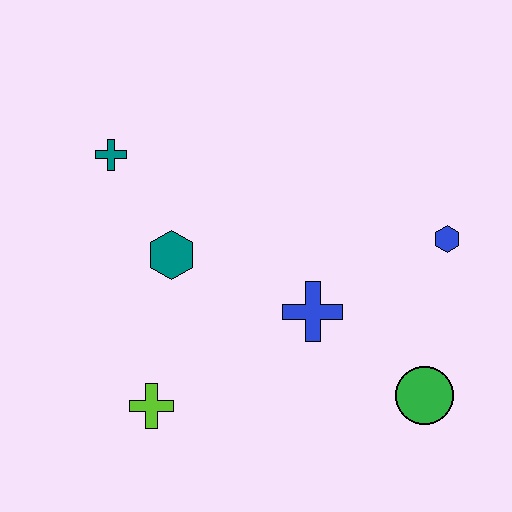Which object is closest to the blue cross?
The green circle is closest to the blue cross.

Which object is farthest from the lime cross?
The blue hexagon is farthest from the lime cross.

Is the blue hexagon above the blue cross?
Yes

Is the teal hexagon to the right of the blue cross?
No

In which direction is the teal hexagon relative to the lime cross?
The teal hexagon is above the lime cross.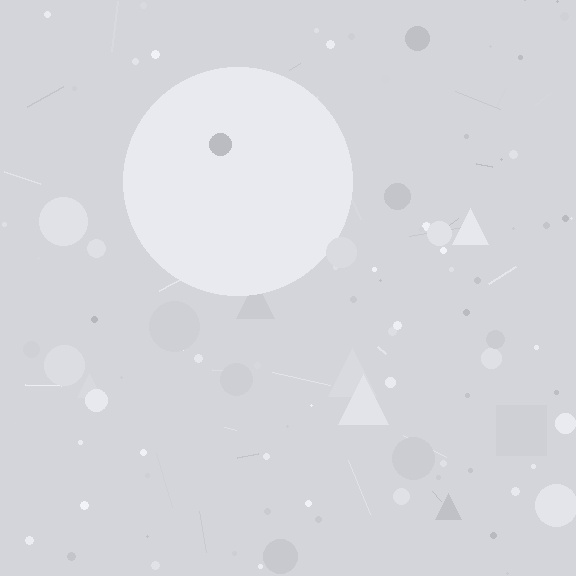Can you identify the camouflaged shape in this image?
The camouflaged shape is a circle.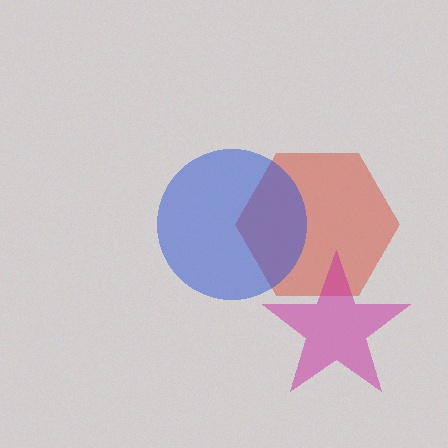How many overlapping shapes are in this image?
There are 3 overlapping shapes in the image.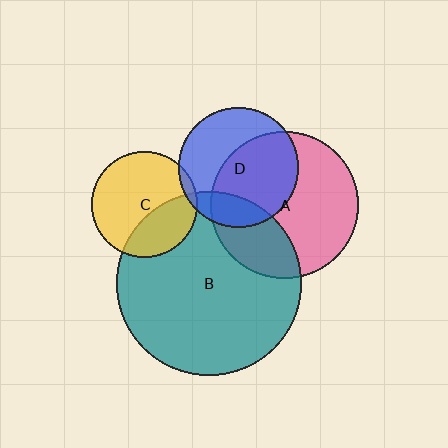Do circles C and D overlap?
Yes.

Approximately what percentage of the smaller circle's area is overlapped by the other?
Approximately 5%.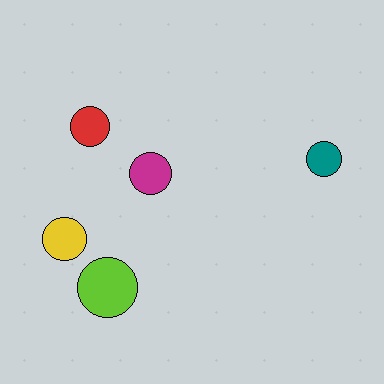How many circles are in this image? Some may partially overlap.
There are 5 circles.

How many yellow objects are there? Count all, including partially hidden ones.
There is 1 yellow object.